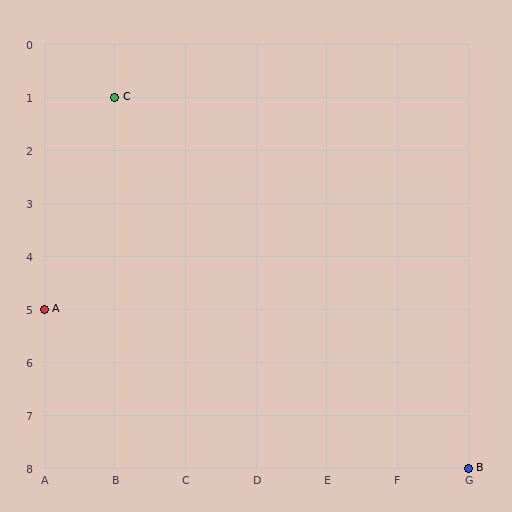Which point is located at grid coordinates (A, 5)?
Point A is at (A, 5).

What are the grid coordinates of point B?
Point B is at grid coordinates (G, 8).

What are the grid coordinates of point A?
Point A is at grid coordinates (A, 5).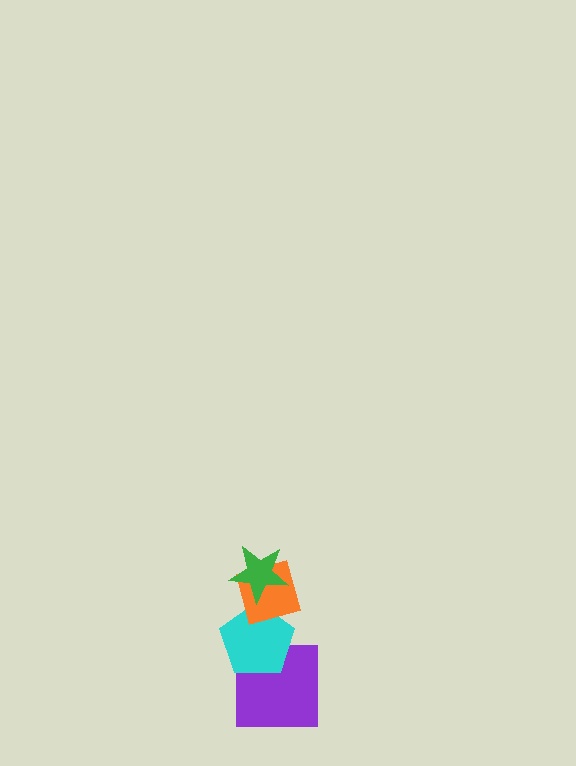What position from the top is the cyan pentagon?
The cyan pentagon is 3rd from the top.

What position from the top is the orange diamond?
The orange diamond is 2nd from the top.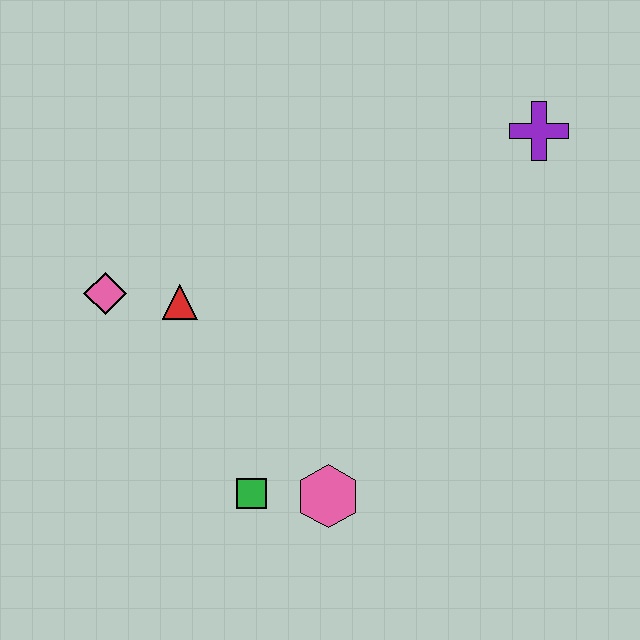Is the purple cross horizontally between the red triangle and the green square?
No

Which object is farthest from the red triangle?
The purple cross is farthest from the red triangle.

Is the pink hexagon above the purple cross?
No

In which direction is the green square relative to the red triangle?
The green square is below the red triangle.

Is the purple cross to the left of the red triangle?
No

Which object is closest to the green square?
The pink hexagon is closest to the green square.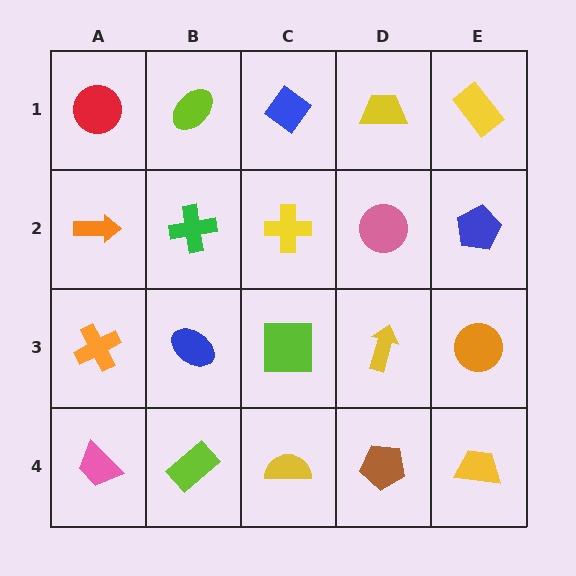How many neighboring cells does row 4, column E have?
2.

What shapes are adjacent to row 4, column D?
A yellow arrow (row 3, column D), a yellow semicircle (row 4, column C), a yellow trapezoid (row 4, column E).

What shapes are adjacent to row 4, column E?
An orange circle (row 3, column E), a brown pentagon (row 4, column D).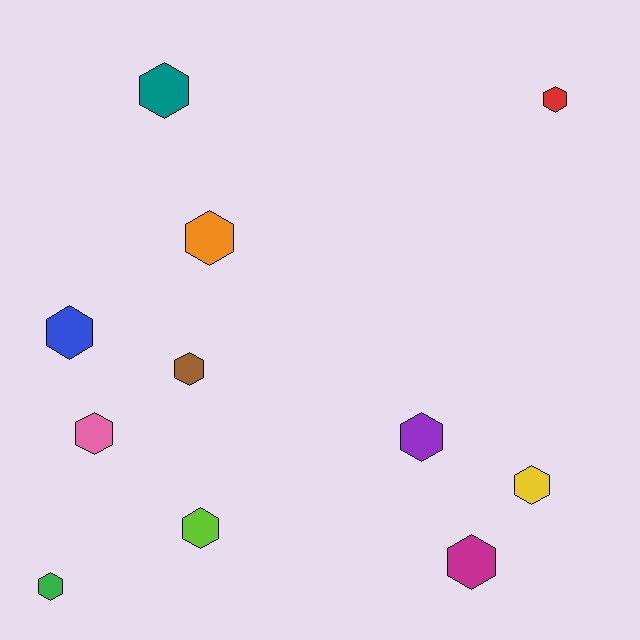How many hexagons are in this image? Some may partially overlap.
There are 11 hexagons.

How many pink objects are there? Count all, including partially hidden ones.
There is 1 pink object.